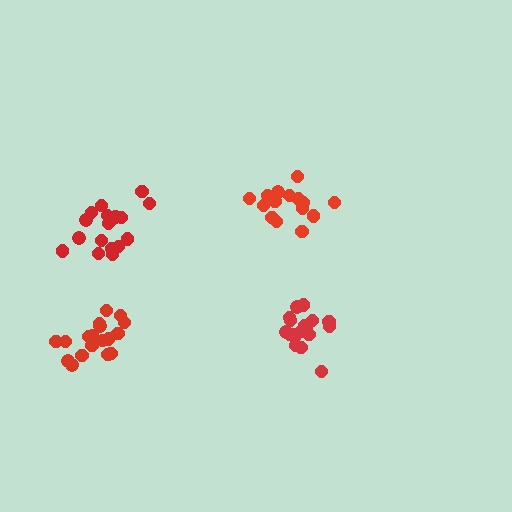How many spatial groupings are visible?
There are 4 spatial groupings.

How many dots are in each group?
Group 1: 15 dots, Group 2: 18 dots, Group 3: 19 dots, Group 4: 19 dots (71 total).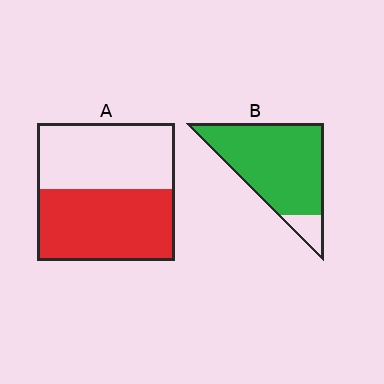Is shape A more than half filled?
Roughly half.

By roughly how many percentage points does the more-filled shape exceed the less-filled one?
By roughly 35 percentage points (B over A).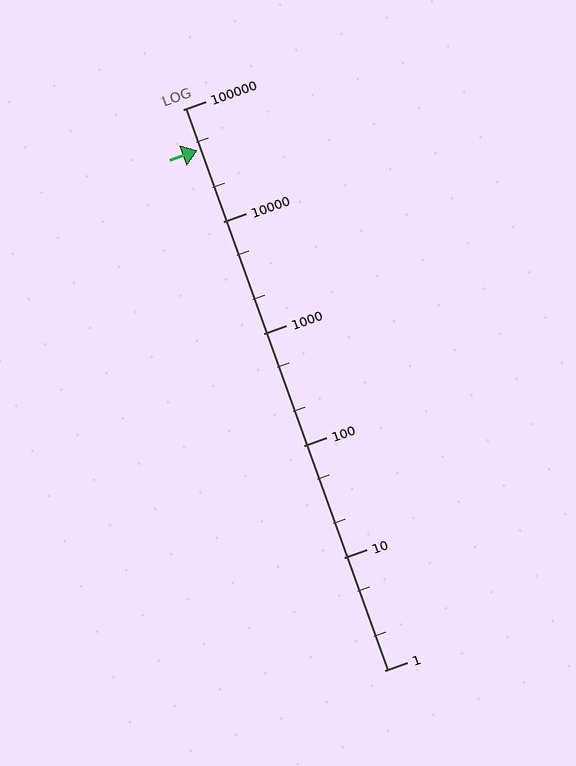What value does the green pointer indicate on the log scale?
The pointer indicates approximately 43000.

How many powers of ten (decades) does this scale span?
The scale spans 5 decades, from 1 to 100000.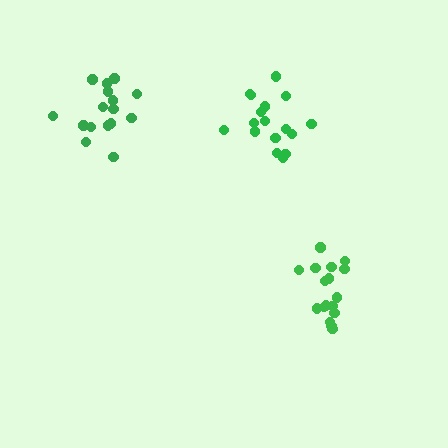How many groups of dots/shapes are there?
There are 3 groups.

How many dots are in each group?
Group 1: 16 dots, Group 2: 17 dots, Group 3: 17 dots (50 total).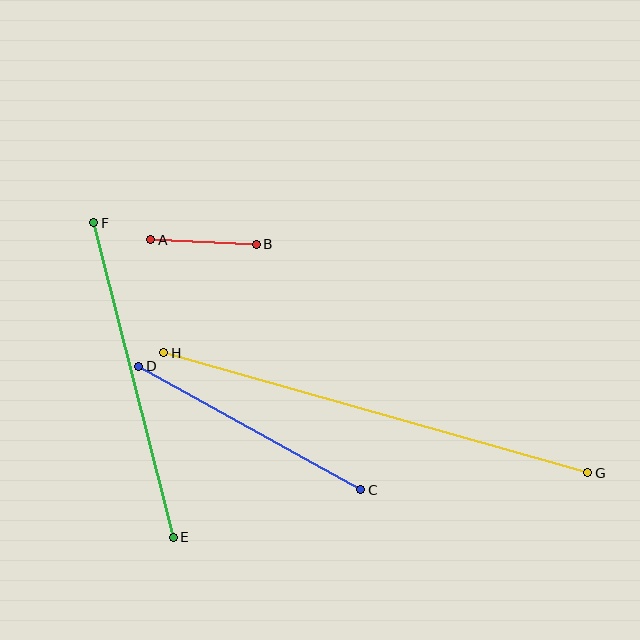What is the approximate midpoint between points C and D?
The midpoint is at approximately (250, 428) pixels.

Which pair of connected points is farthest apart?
Points G and H are farthest apart.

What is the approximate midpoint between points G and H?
The midpoint is at approximately (376, 413) pixels.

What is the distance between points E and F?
The distance is approximately 324 pixels.